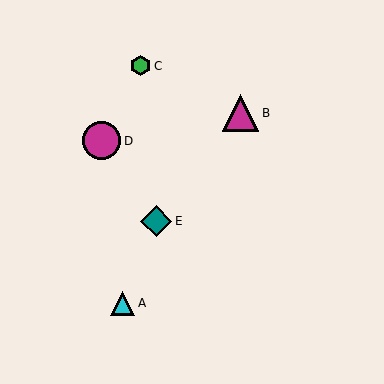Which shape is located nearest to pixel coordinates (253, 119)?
The magenta triangle (labeled B) at (240, 113) is nearest to that location.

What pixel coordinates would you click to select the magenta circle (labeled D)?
Click at (102, 141) to select the magenta circle D.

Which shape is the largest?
The magenta circle (labeled D) is the largest.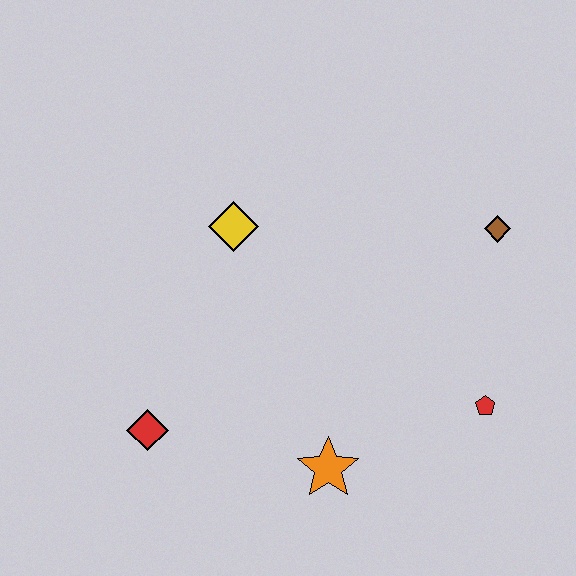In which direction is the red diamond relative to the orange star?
The red diamond is to the left of the orange star.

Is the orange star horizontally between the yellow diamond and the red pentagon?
Yes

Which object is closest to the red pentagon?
The orange star is closest to the red pentagon.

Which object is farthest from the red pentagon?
The red diamond is farthest from the red pentagon.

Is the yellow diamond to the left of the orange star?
Yes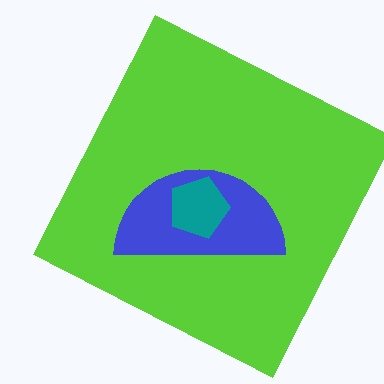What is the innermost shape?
The teal pentagon.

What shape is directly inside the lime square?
The blue semicircle.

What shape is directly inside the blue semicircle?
The teal pentagon.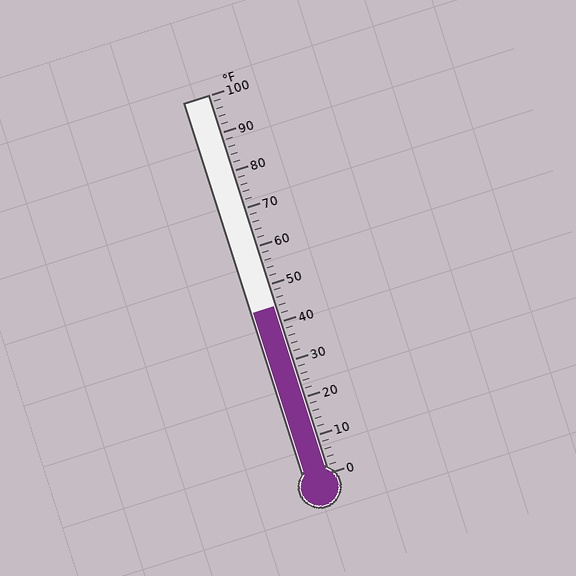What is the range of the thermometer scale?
The thermometer scale ranges from 0°F to 100°F.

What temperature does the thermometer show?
The thermometer shows approximately 44°F.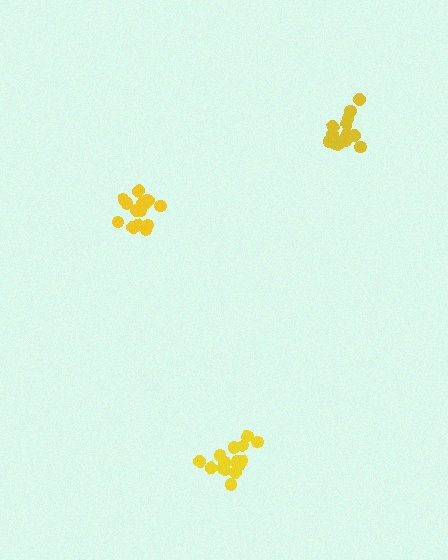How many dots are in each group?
Group 1: 14 dots, Group 2: 17 dots, Group 3: 15 dots (46 total).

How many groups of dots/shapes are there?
There are 3 groups.